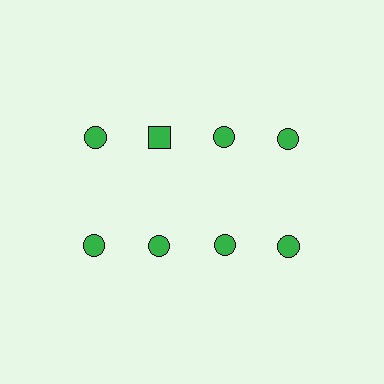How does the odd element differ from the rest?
It has a different shape: square instead of circle.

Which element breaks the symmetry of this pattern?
The green square in the top row, second from left column breaks the symmetry. All other shapes are green circles.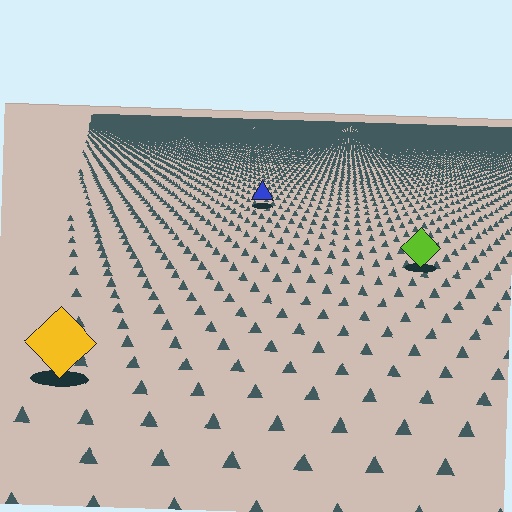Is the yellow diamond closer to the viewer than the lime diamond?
Yes. The yellow diamond is closer — you can tell from the texture gradient: the ground texture is coarser near it.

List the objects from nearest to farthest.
From nearest to farthest: the yellow diamond, the lime diamond, the blue triangle.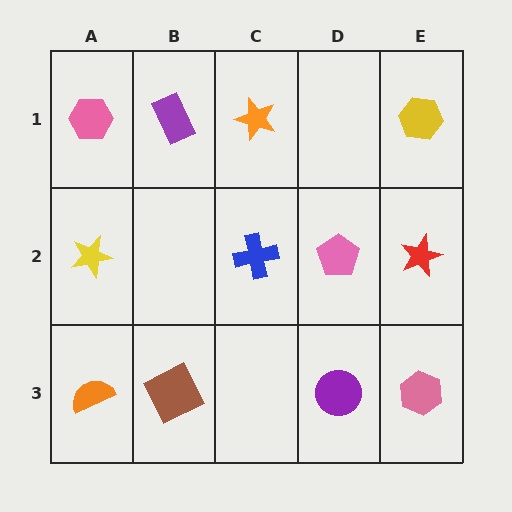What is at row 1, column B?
A purple rectangle.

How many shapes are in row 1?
4 shapes.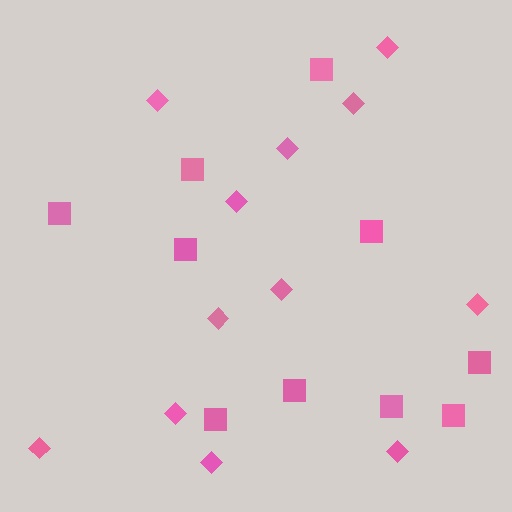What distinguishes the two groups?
There are 2 groups: one group of squares (10) and one group of diamonds (12).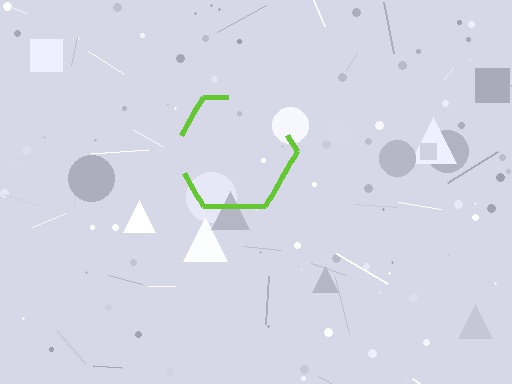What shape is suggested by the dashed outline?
The dashed outline suggests a hexagon.